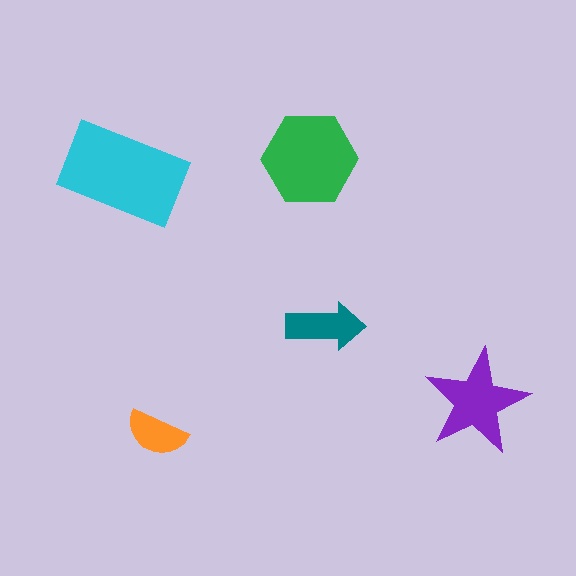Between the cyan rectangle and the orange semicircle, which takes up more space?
The cyan rectangle.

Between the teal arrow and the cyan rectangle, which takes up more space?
The cyan rectangle.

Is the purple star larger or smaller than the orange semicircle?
Larger.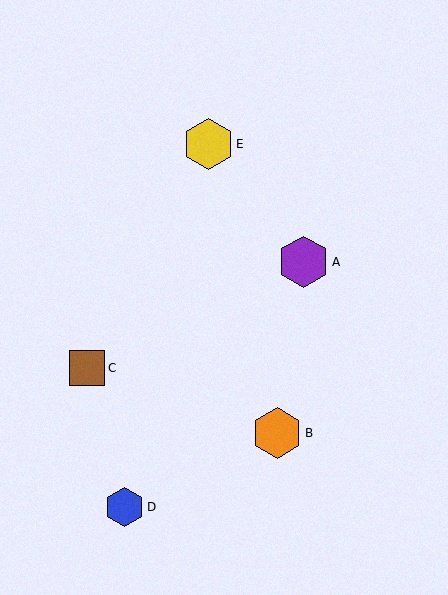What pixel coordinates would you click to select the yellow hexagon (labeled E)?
Click at (208, 144) to select the yellow hexagon E.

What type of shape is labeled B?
Shape B is an orange hexagon.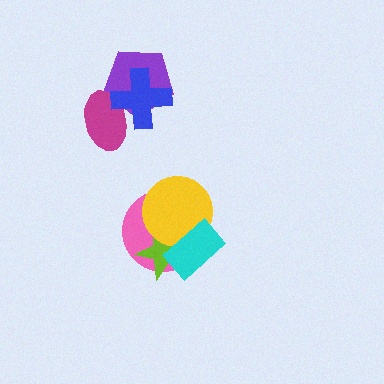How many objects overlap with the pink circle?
3 objects overlap with the pink circle.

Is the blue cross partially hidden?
No, no other shape covers it.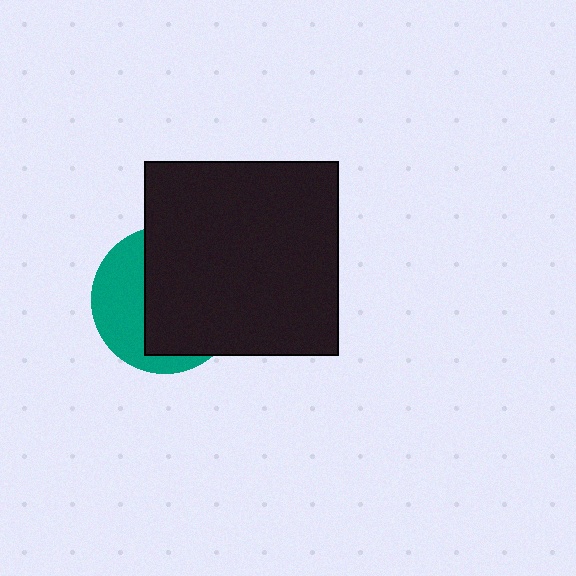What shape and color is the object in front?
The object in front is a black square.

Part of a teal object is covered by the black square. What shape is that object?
It is a circle.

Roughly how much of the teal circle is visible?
A small part of it is visible (roughly 37%).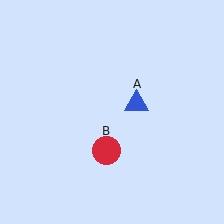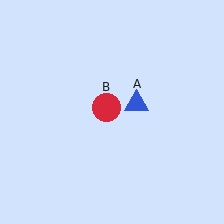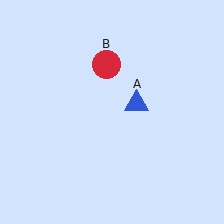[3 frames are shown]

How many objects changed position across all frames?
1 object changed position: red circle (object B).